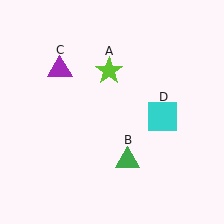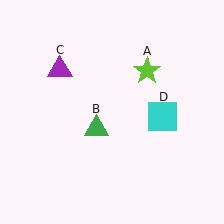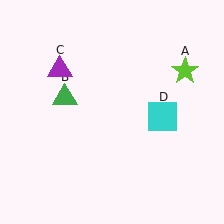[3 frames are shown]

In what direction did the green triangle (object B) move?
The green triangle (object B) moved up and to the left.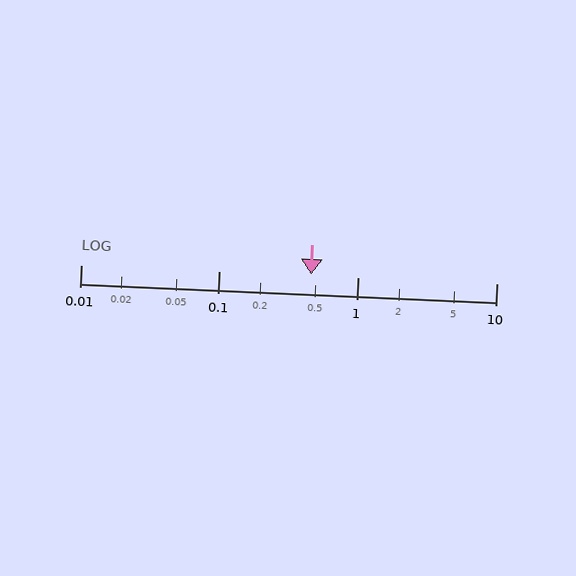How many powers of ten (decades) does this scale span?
The scale spans 3 decades, from 0.01 to 10.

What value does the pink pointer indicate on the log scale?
The pointer indicates approximately 0.46.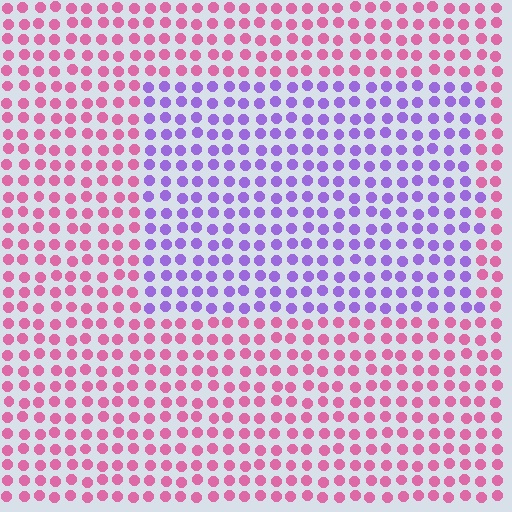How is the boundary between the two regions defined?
The boundary is defined purely by a slight shift in hue (about 62 degrees). Spacing, size, and orientation are identical on both sides.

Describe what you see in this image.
The image is filled with small pink elements in a uniform arrangement. A rectangle-shaped region is visible where the elements are tinted to a slightly different hue, forming a subtle color boundary.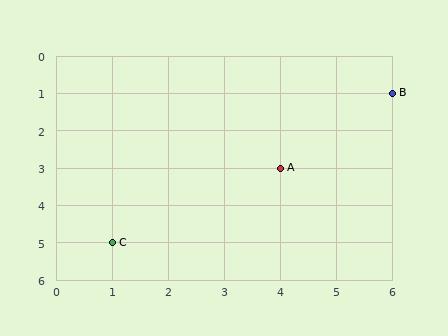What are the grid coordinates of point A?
Point A is at grid coordinates (4, 3).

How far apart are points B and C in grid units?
Points B and C are 5 columns and 4 rows apart (about 6.4 grid units diagonally).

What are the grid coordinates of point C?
Point C is at grid coordinates (1, 5).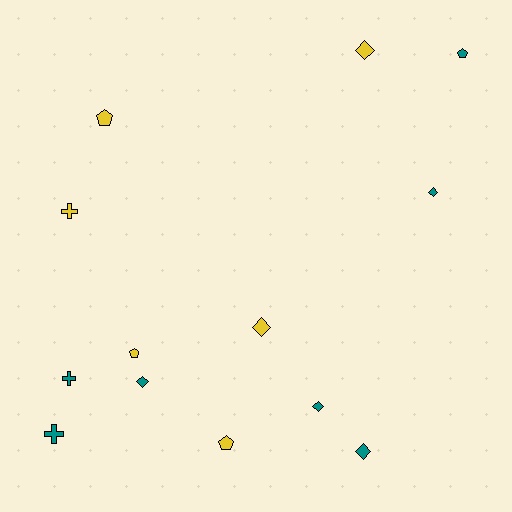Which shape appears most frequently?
Diamond, with 6 objects.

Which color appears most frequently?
Teal, with 7 objects.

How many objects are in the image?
There are 13 objects.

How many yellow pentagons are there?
There are 3 yellow pentagons.